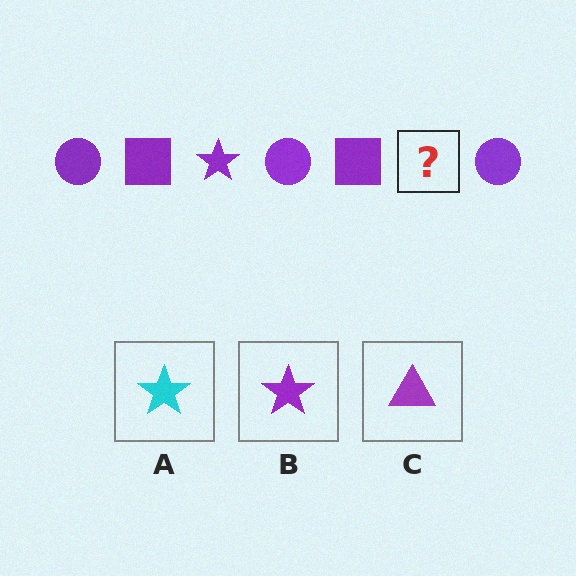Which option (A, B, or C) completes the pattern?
B.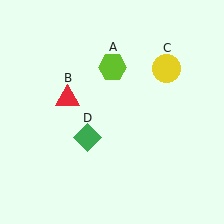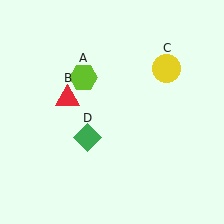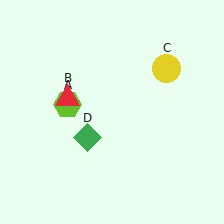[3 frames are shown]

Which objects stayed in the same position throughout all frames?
Red triangle (object B) and yellow circle (object C) and green diamond (object D) remained stationary.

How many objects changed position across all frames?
1 object changed position: lime hexagon (object A).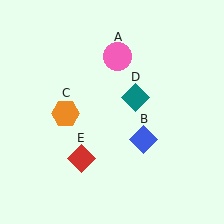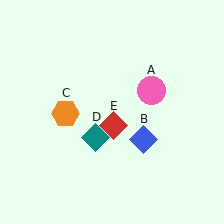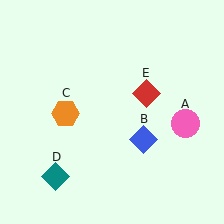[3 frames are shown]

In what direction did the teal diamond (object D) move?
The teal diamond (object D) moved down and to the left.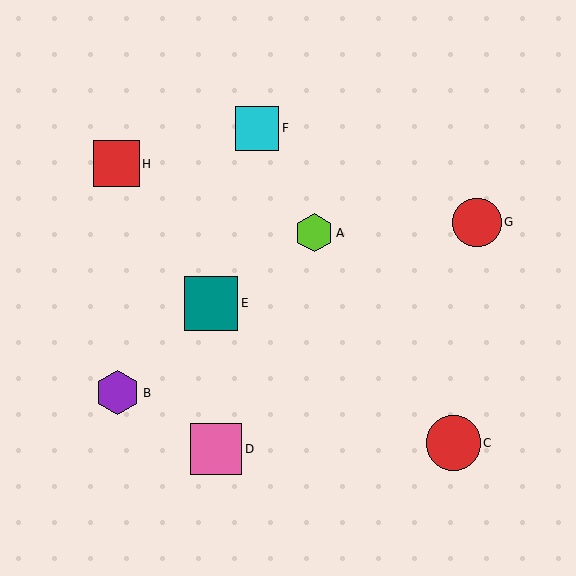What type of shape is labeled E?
Shape E is a teal square.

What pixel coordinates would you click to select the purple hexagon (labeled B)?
Click at (118, 393) to select the purple hexagon B.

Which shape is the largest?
The red circle (labeled C) is the largest.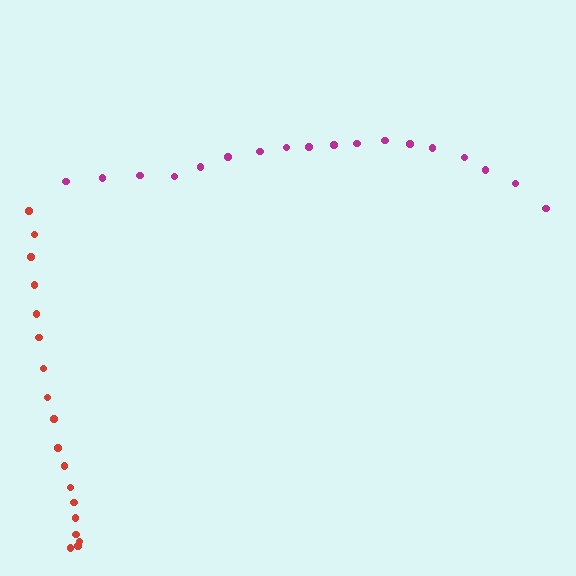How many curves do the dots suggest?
There are 2 distinct paths.